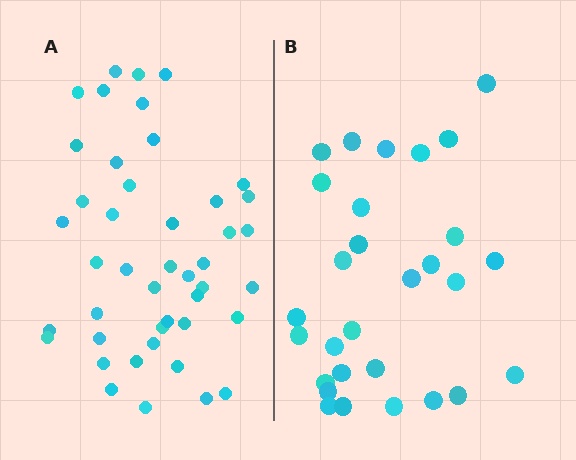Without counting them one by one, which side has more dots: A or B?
Region A (the left region) has more dots.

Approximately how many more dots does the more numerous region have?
Region A has approximately 15 more dots than region B.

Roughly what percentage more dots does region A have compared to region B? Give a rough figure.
About 50% more.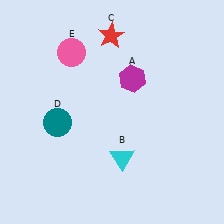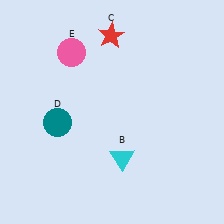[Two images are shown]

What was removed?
The magenta hexagon (A) was removed in Image 2.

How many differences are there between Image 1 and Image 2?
There is 1 difference between the two images.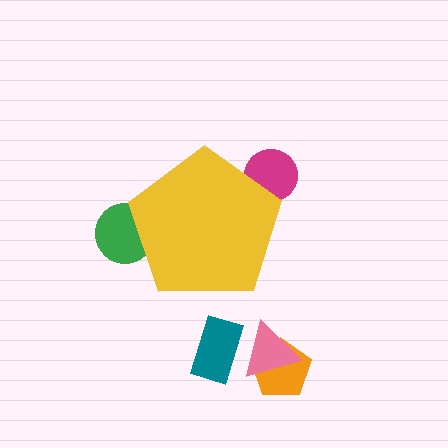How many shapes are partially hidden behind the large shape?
2 shapes are partially hidden.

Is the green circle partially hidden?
Yes, the green circle is partially hidden behind the yellow pentagon.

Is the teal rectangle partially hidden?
No, the teal rectangle is fully visible.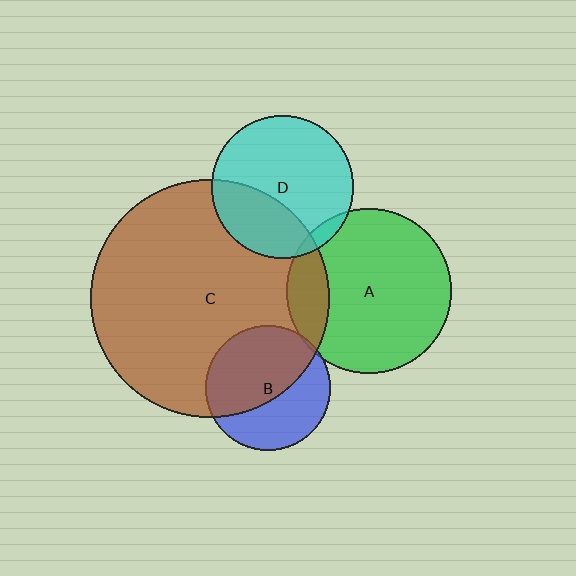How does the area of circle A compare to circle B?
Approximately 1.7 times.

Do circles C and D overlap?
Yes.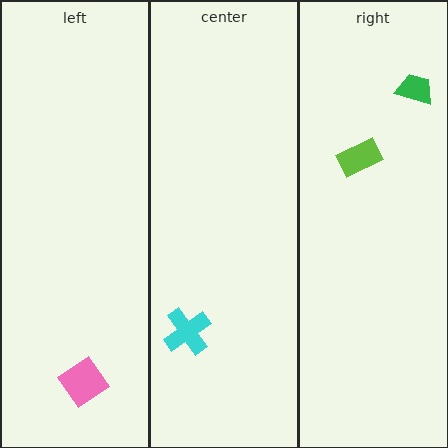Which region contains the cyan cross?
The center region.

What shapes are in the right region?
The green trapezoid, the lime rectangle.